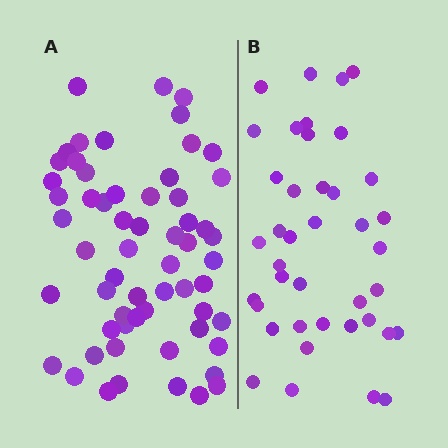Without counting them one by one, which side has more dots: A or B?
Region A (the left region) has more dots.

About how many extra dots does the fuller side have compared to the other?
Region A has approximately 20 more dots than region B.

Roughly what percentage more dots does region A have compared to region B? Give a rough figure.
About 50% more.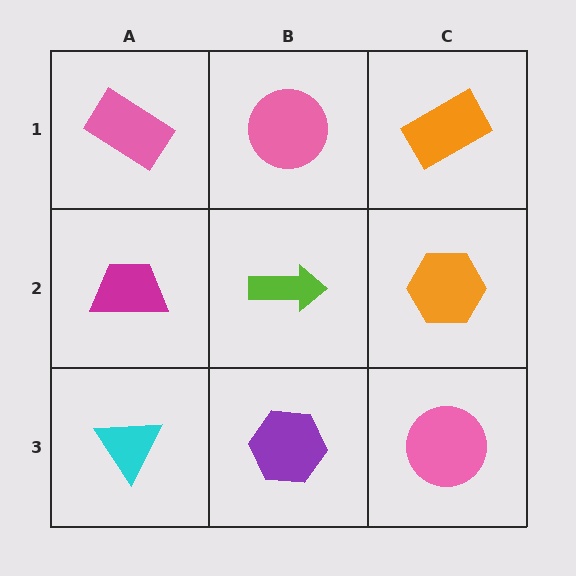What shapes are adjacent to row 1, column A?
A magenta trapezoid (row 2, column A), a pink circle (row 1, column B).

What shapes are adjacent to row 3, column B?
A lime arrow (row 2, column B), a cyan triangle (row 3, column A), a pink circle (row 3, column C).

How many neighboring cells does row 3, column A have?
2.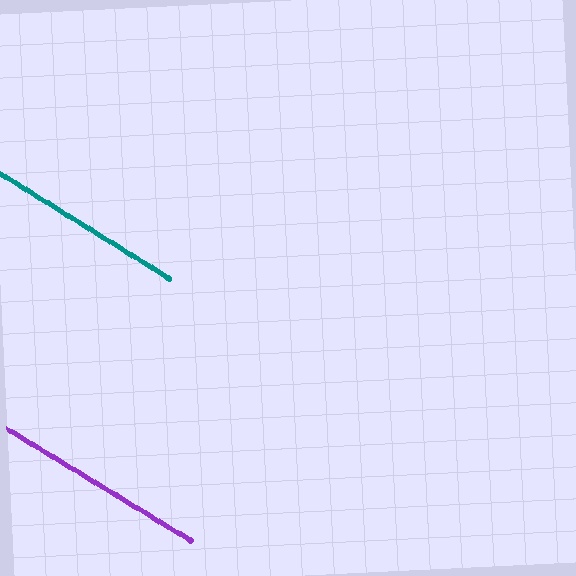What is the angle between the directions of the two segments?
Approximately 0 degrees.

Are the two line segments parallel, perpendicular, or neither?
Parallel — their directions differ by only 0.4°.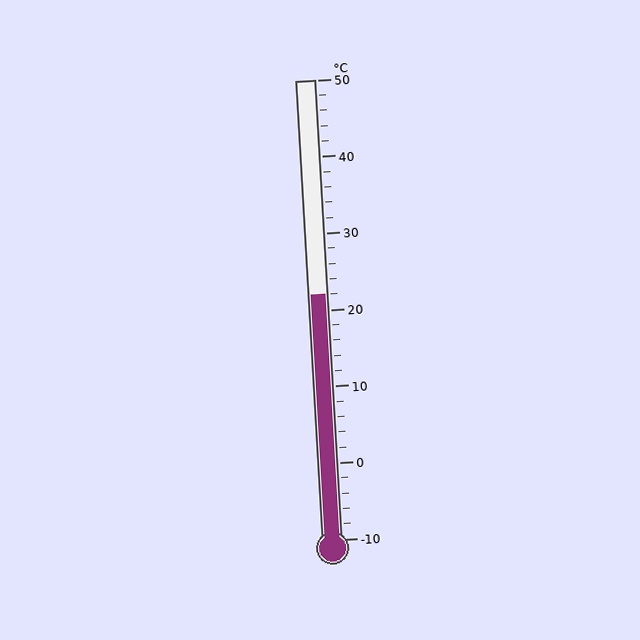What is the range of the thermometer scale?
The thermometer scale ranges from -10°C to 50°C.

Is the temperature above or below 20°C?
The temperature is above 20°C.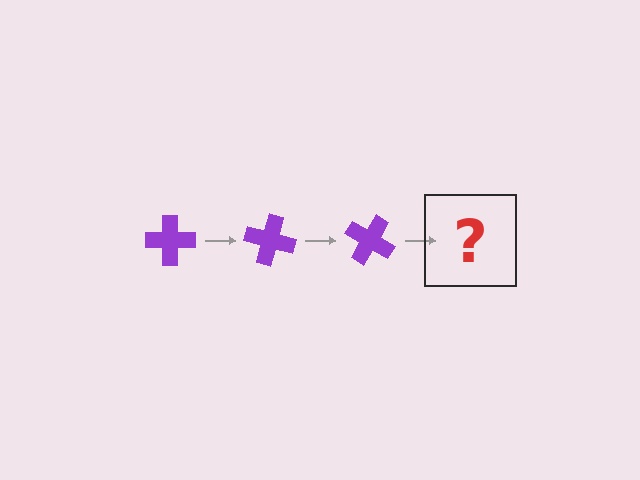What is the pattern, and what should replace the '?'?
The pattern is that the cross rotates 15 degrees each step. The '?' should be a purple cross rotated 45 degrees.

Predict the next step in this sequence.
The next step is a purple cross rotated 45 degrees.